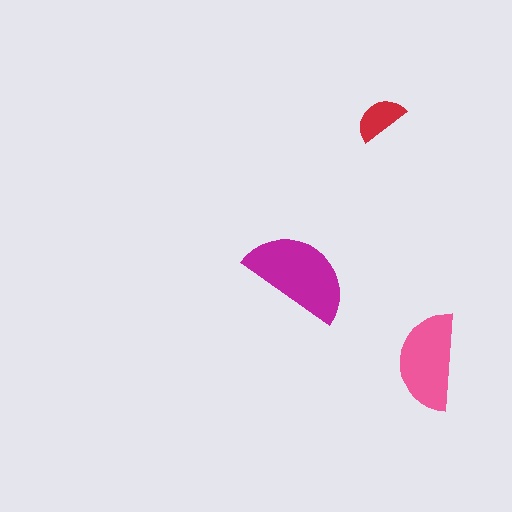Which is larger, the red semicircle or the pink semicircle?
The pink one.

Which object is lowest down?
The pink semicircle is bottommost.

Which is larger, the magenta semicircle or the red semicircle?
The magenta one.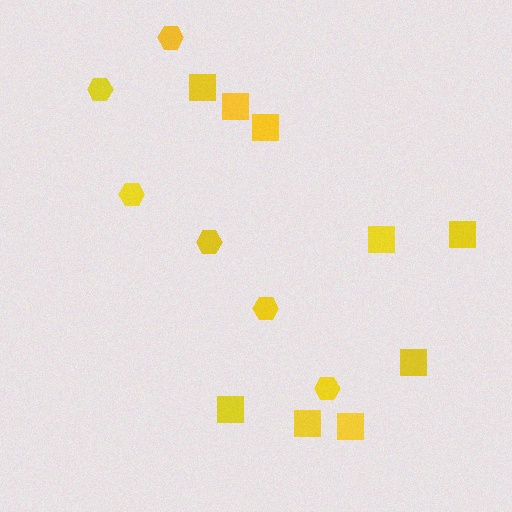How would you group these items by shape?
There are 2 groups: one group of hexagons (6) and one group of squares (9).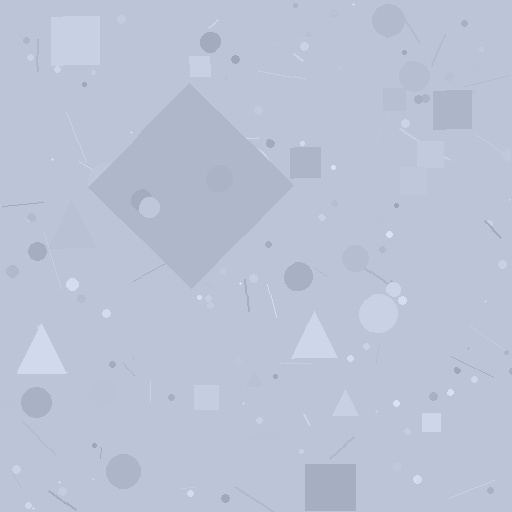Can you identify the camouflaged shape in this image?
The camouflaged shape is a diamond.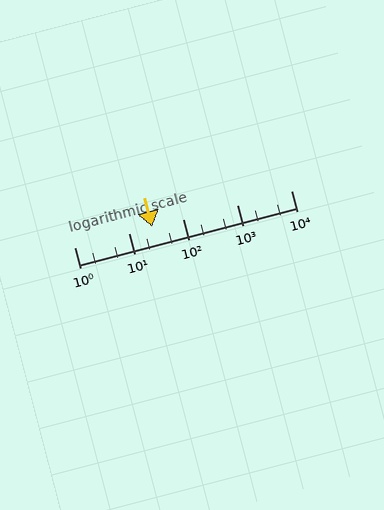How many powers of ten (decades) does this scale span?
The scale spans 4 decades, from 1 to 10000.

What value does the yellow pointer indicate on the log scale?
The pointer indicates approximately 27.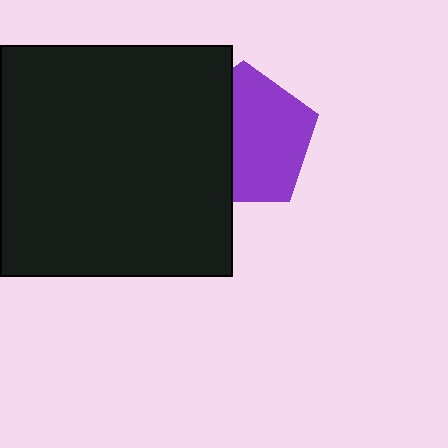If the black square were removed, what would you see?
You would see the complete purple pentagon.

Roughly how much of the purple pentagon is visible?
About half of it is visible (roughly 60%).